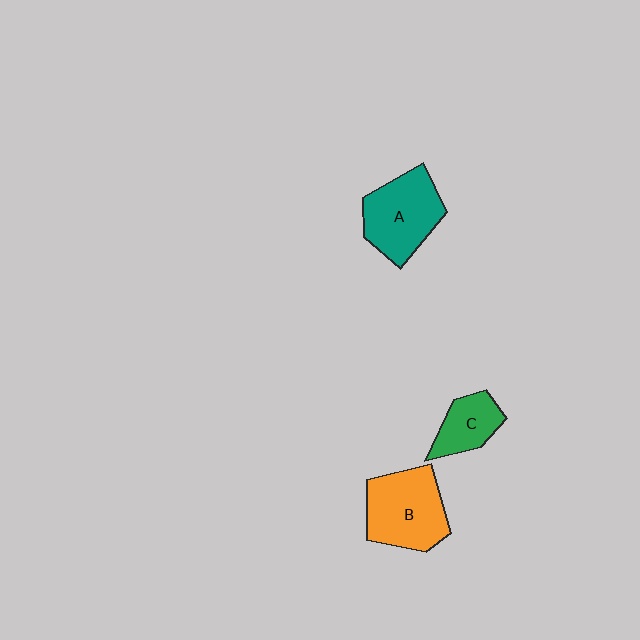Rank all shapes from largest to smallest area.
From largest to smallest: B (orange), A (teal), C (green).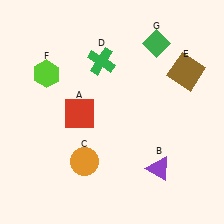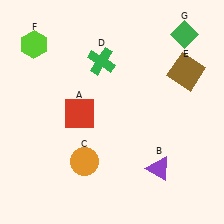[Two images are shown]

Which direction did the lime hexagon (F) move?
The lime hexagon (F) moved up.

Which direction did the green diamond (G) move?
The green diamond (G) moved right.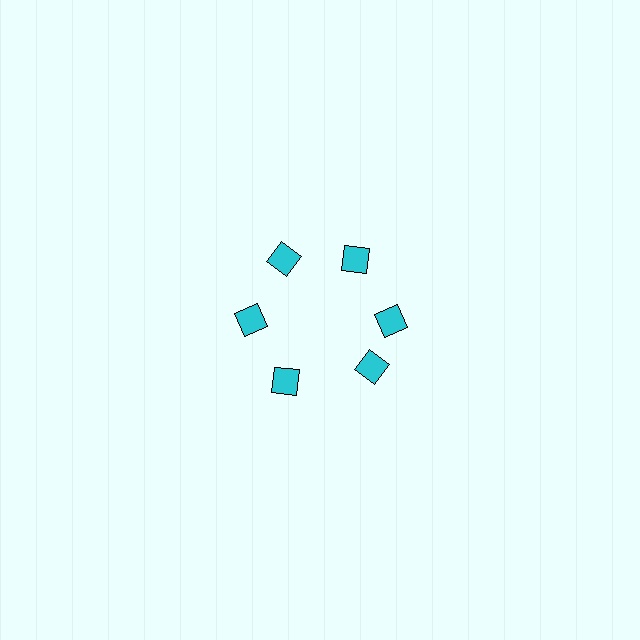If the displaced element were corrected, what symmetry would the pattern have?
It would have 6-fold rotational symmetry — the pattern would map onto itself every 60 degrees.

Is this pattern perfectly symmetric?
No. The 6 cyan diamonds are arranged in a ring, but one element near the 5 o'clock position is rotated out of alignment along the ring, breaking the 6-fold rotational symmetry.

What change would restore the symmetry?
The symmetry would be restored by rotating it back into even spacing with its neighbors so that all 6 diamonds sit at equal angles and equal distance from the center.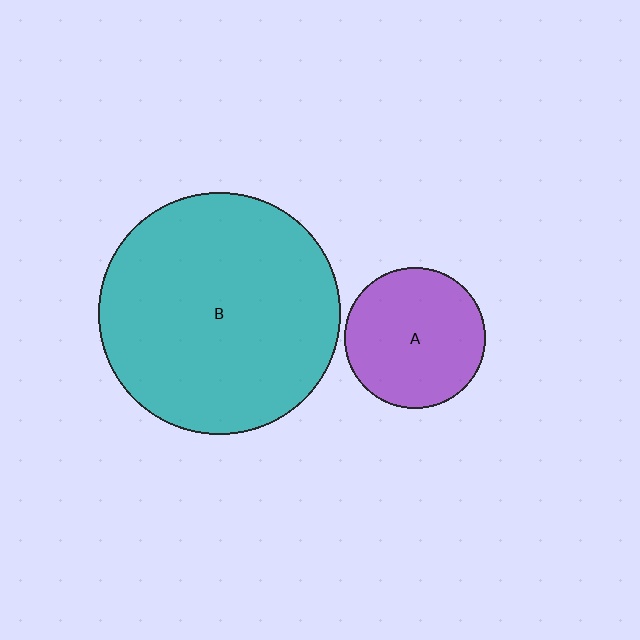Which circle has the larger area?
Circle B (teal).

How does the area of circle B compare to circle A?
Approximately 3.0 times.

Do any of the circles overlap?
No, none of the circles overlap.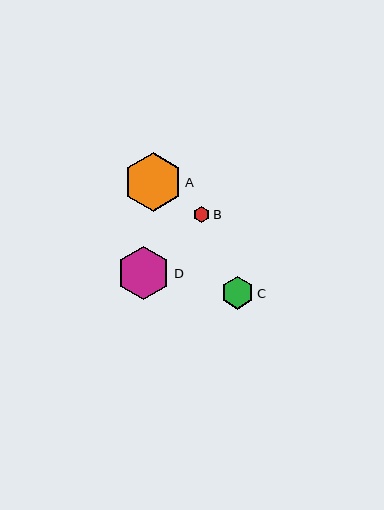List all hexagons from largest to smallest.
From largest to smallest: A, D, C, B.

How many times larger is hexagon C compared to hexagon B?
Hexagon C is approximately 2.0 times the size of hexagon B.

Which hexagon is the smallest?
Hexagon B is the smallest with a size of approximately 16 pixels.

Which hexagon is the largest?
Hexagon A is the largest with a size of approximately 58 pixels.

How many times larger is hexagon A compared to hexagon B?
Hexagon A is approximately 3.6 times the size of hexagon B.